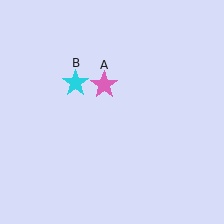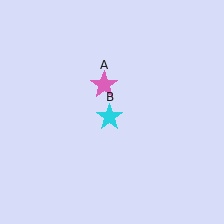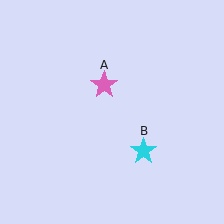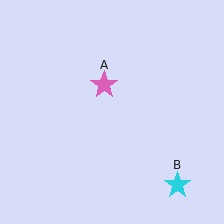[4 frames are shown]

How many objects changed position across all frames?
1 object changed position: cyan star (object B).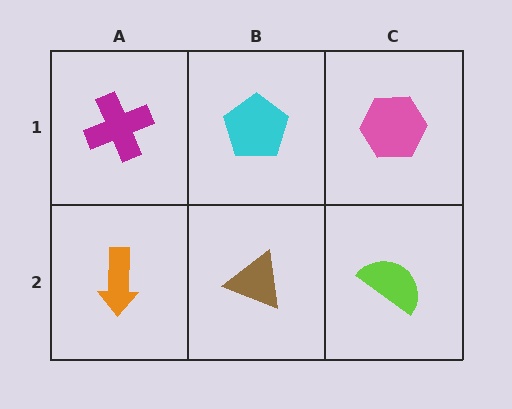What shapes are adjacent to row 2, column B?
A cyan pentagon (row 1, column B), an orange arrow (row 2, column A), a lime semicircle (row 2, column C).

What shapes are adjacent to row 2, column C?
A pink hexagon (row 1, column C), a brown triangle (row 2, column B).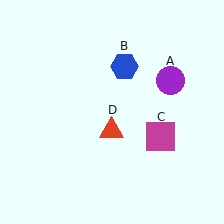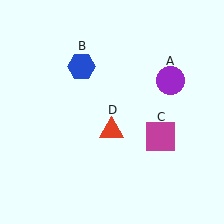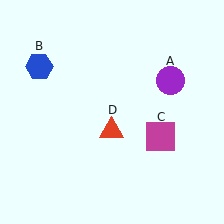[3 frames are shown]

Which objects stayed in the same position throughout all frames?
Purple circle (object A) and magenta square (object C) and red triangle (object D) remained stationary.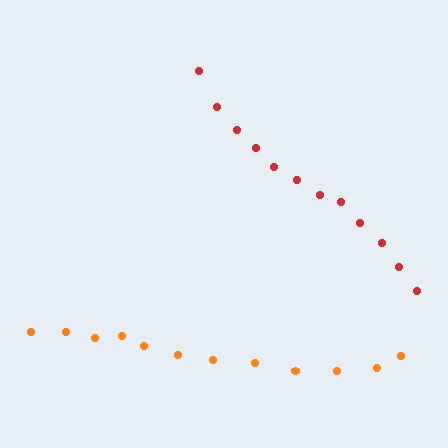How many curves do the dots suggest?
There are 2 distinct paths.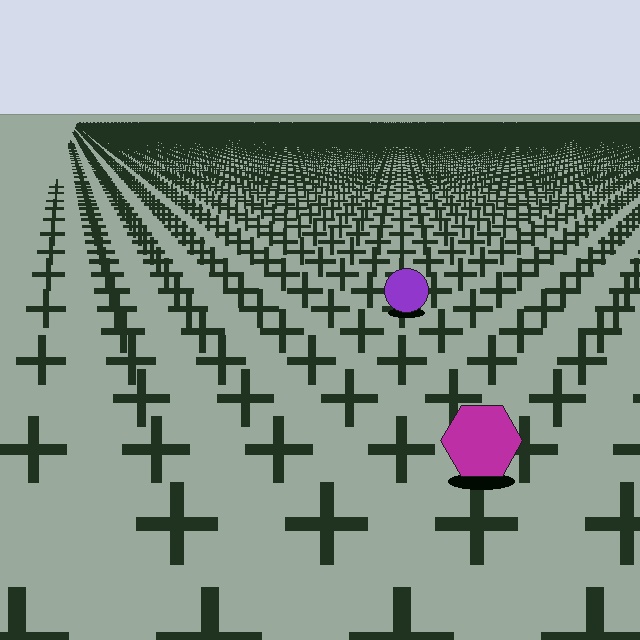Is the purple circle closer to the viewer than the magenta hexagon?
No. The magenta hexagon is closer — you can tell from the texture gradient: the ground texture is coarser near it.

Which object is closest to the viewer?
The magenta hexagon is closest. The texture marks near it are larger and more spread out.